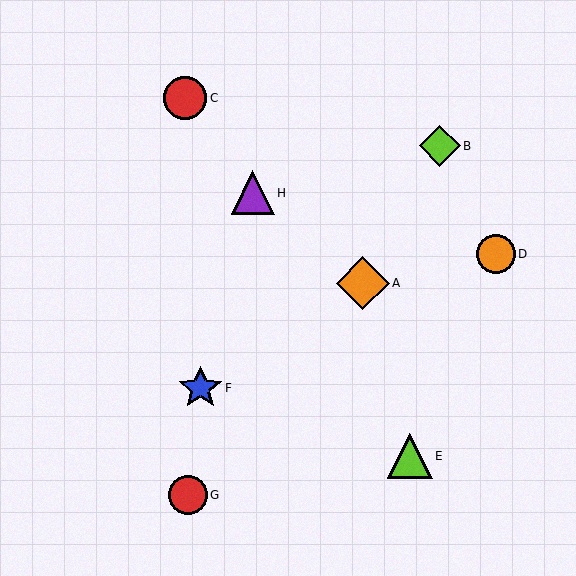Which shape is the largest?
The orange diamond (labeled A) is the largest.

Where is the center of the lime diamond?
The center of the lime diamond is at (440, 146).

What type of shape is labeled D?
Shape D is an orange circle.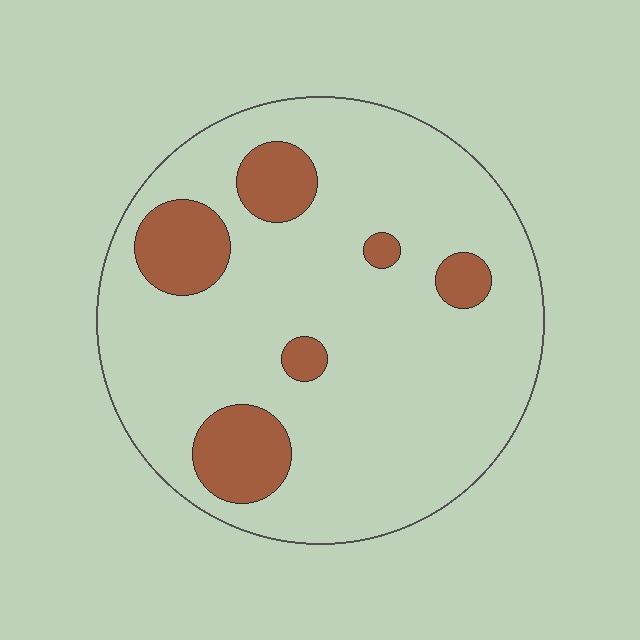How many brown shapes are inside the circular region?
6.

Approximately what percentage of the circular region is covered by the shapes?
Approximately 15%.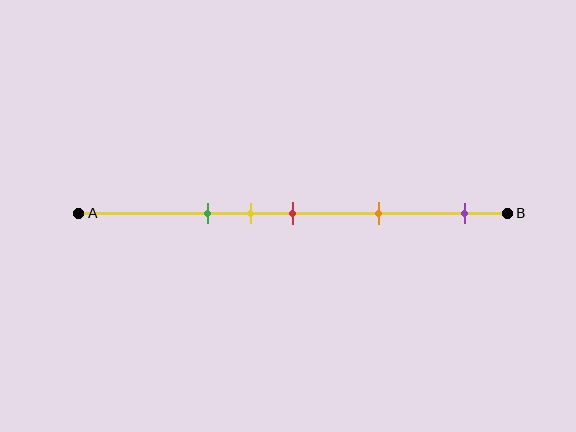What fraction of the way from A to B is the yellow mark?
The yellow mark is approximately 40% (0.4) of the way from A to B.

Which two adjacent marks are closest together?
The yellow and red marks are the closest adjacent pair.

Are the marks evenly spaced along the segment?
No, the marks are not evenly spaced.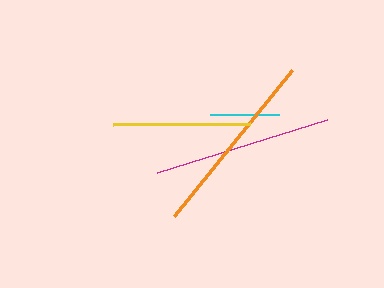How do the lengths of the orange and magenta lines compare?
The orange and magenta lines are approximately the same length.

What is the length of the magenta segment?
The magenta segment is approximately 178 pixels long.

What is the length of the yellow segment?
The yellow segment is approximately 137 pixels long.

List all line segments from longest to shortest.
From longest to shortest: orange, magenta, yellow, cyan.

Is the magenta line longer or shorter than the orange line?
The orange line is longer than the magenta line.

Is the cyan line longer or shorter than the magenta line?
The magenta line is longer than the cyan line.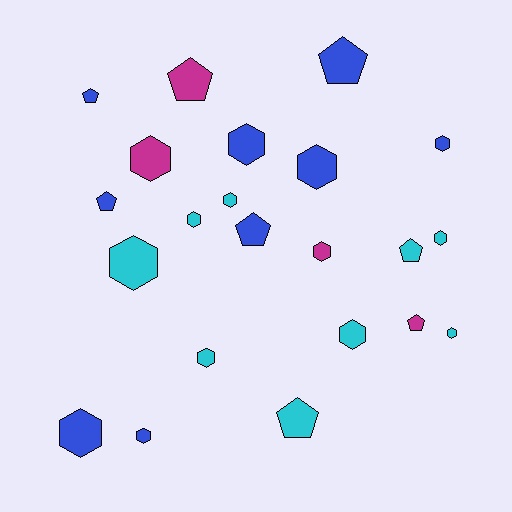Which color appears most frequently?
Blue, with 9 objects.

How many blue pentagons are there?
There are 4 blue pentagons.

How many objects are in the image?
There are 22 objects.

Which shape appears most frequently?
Hexagon, with 14 objects.